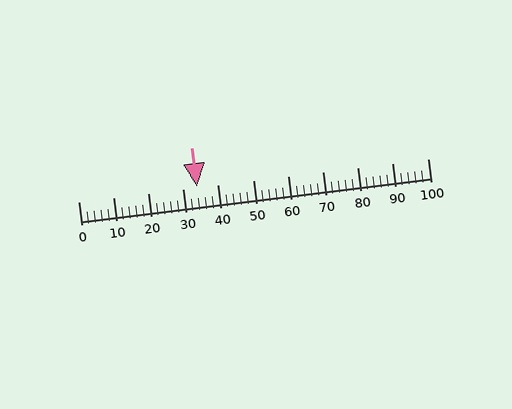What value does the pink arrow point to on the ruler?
The pink arrow points to approximately 34.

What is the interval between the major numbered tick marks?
The major tick marks are spaced 10 units apart.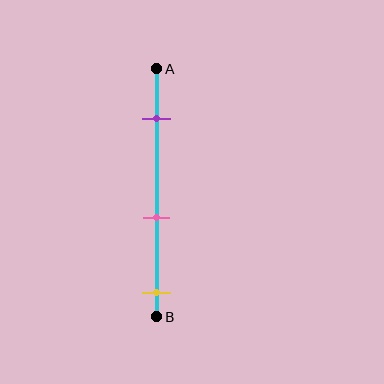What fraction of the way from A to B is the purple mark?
The purple mark is approximately 20% (0.2) of the way from A to B.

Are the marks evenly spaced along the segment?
Yes, the marks are approximately evenly spaced.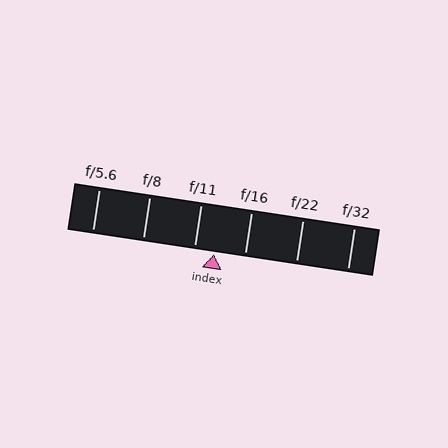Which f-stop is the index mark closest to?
The index mark is closest to f/11.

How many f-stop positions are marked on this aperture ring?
There are 6 f-stop positions marked.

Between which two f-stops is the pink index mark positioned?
The index mark is between f/11 and f/16.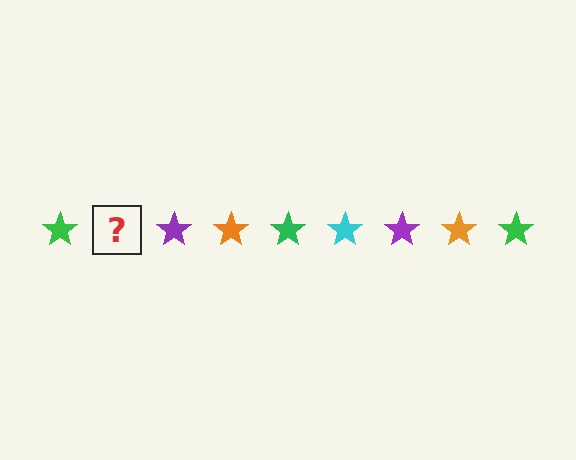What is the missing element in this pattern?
The missing element is a cyan star.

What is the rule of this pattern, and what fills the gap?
The rule is that the pattern cycles through green, cyan, purple, orange stars. The gap should be filled with a cyan star.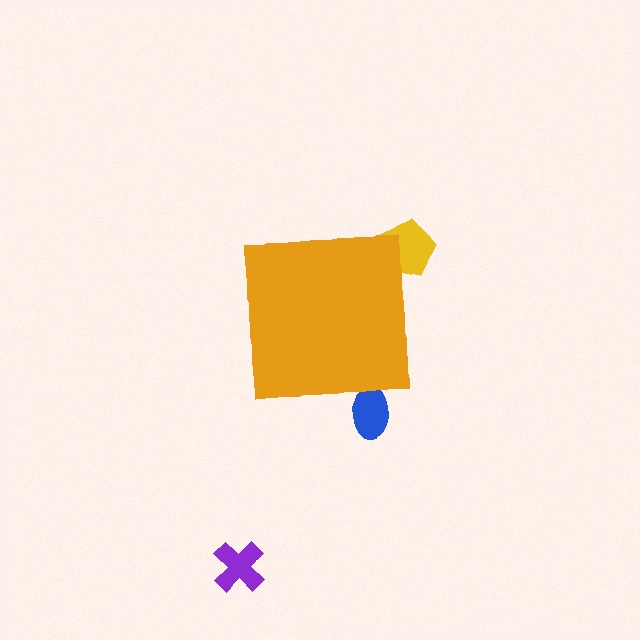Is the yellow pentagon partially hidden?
Yes, the yellow pentagon is partially hidden behind the orange square.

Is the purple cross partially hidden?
No, the purple cross is fully visible.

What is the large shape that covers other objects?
An orange square.